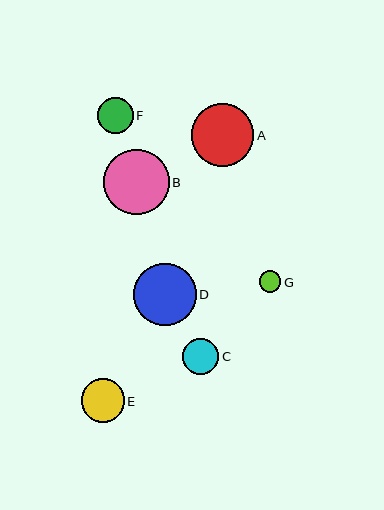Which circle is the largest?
Circle B is the largest with a size of approximately 66 pixels.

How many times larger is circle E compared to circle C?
Circle E is approximately 1.2 times the size of circle C.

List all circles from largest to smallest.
From largest to smallest: B, D, A, E, C, F, G.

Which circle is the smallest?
Circle G is the smallest with a size of approximately 22 pixels.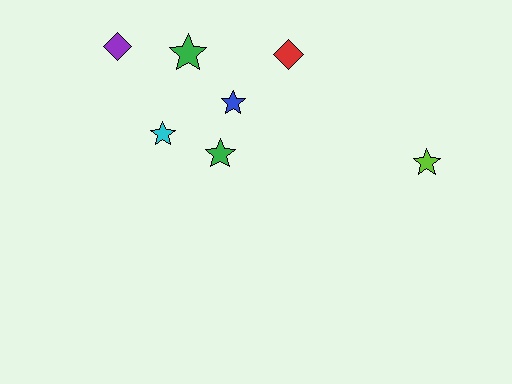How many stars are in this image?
There are 5 stars.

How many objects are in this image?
There are 7 objects.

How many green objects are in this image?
There are 2 green objects.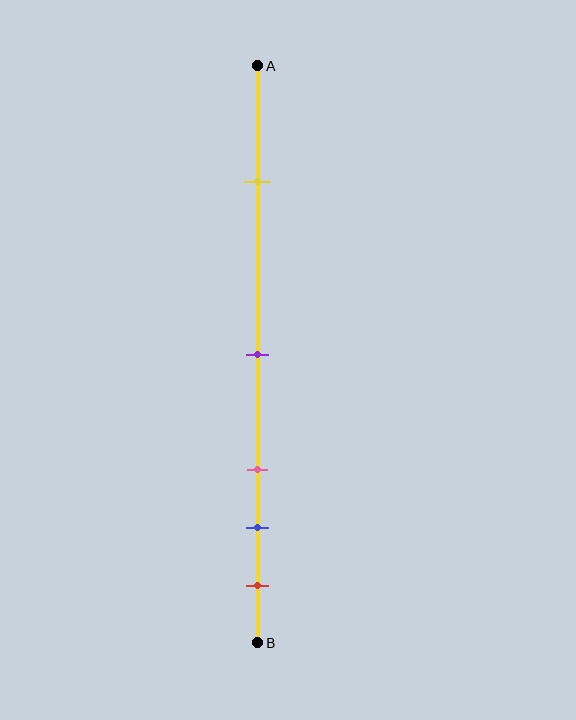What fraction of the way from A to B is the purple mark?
The purple mark is approximately 50% (0.5) of the way from A to B.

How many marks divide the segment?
There are 5 marks dividing the segment.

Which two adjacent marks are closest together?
The blue and red marks are the closest adjacent pair.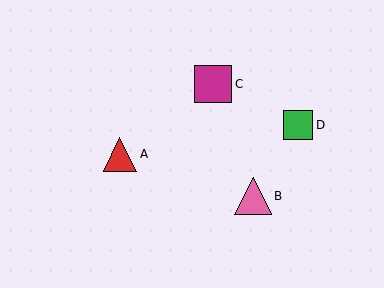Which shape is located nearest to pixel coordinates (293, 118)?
The green square (labeled D) at (298, 125) is nearest to that location.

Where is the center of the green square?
The center of the green square is at (298, 125).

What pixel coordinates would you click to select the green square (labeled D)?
Click at (298, 125) to select the green square D.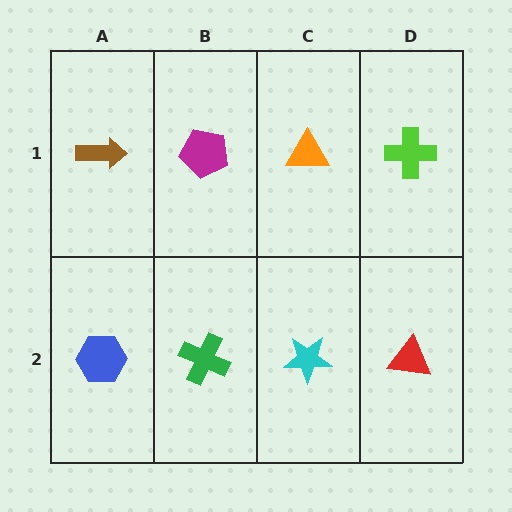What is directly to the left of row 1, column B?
A brown arrow.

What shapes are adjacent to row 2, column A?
A brown arrow (row 1, column A), a green cross (row 2, column B).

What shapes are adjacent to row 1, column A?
A blue hexagon (row 2, column A), a magenta pentagon (row 1, column B).